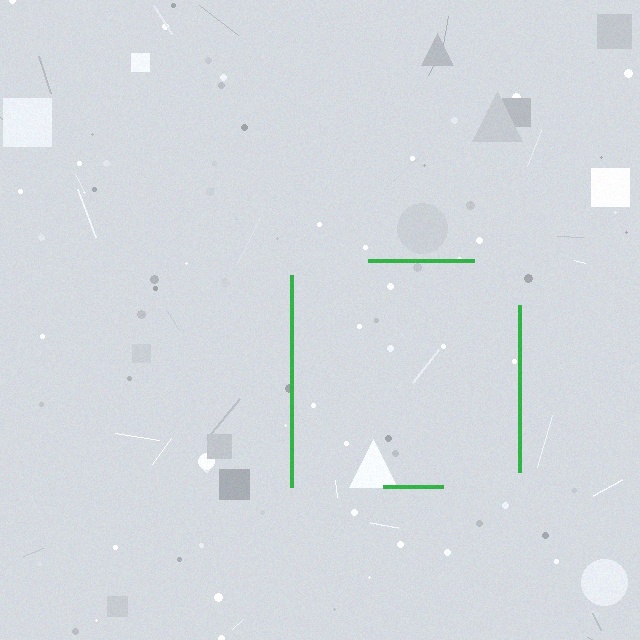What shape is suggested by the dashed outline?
The dashed outline suggests a square.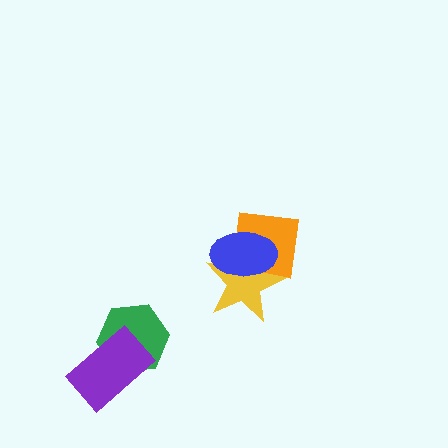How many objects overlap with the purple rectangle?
1 object overlaps with the purple rectangle.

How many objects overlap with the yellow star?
2 objects overlap with the yellow star.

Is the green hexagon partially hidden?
Yes, it is partially covered by another shape.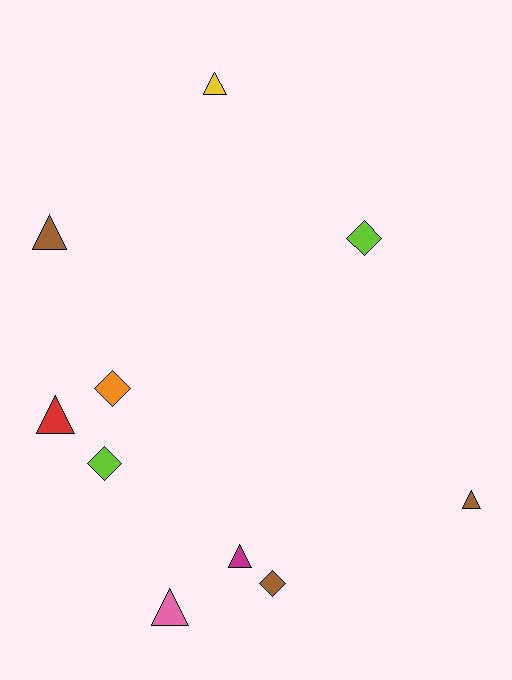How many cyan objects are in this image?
There are no cyan objects.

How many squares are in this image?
There are no squares.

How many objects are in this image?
There are 10 objects.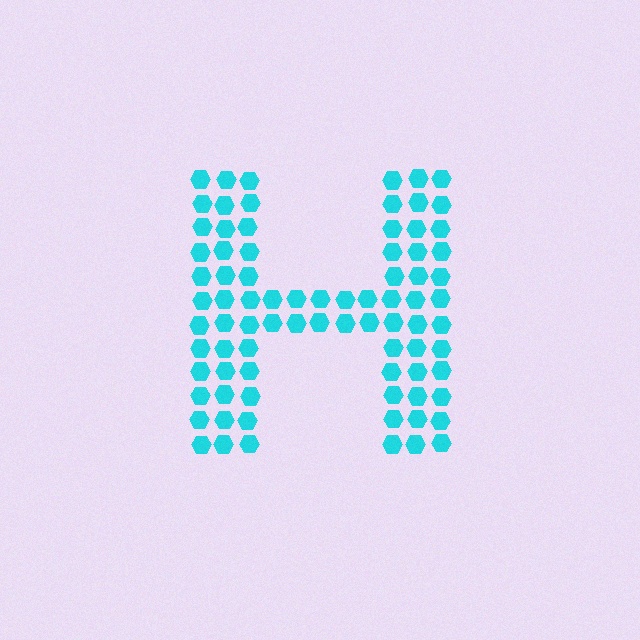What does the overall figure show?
The overall figure shows the letter H.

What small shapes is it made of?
It is made of small hexagons.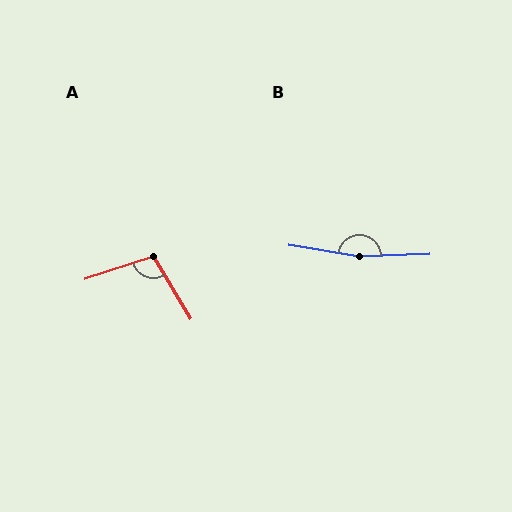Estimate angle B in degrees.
Approximately 169 degrees.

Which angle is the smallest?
A, at approximately 103 degrees.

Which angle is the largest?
B, at approximately 169 degrees.